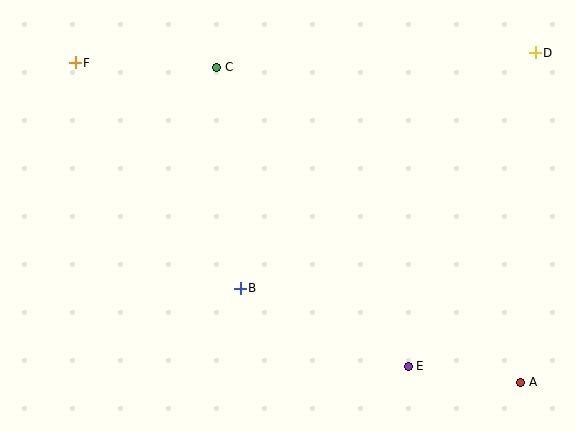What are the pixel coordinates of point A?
Point A is at (521, 382).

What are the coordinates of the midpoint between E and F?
The midpoint between E and F is at (242, 215).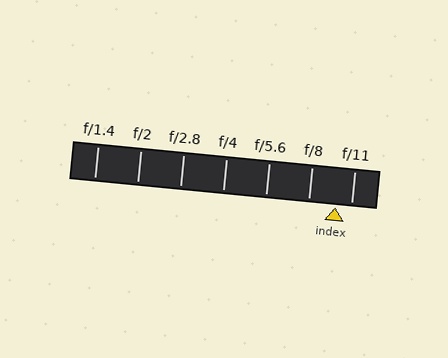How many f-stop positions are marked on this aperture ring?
There are 7 f-stop positions marked.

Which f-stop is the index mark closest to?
The index mark is closest to f/11.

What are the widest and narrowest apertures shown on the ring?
The widest aperture shown is f/1.4 and the narrowest is f/11.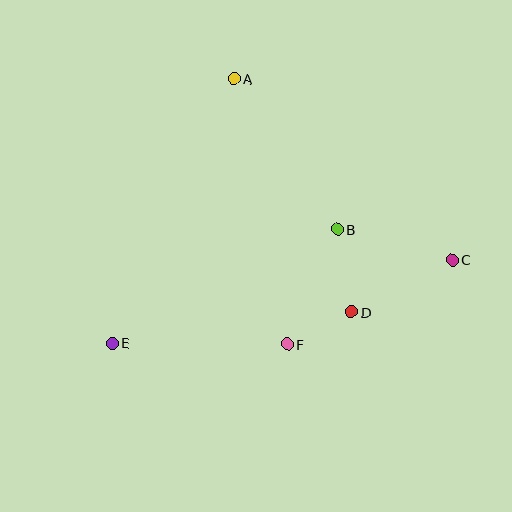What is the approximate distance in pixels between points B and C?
The distance between B and C is approximately 118 pixels.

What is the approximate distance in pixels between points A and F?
The distance between A and F is approximately 271 pixels.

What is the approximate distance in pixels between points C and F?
The distance between C and F is approximately 185 pixels.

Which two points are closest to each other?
Points D and F are closest to each other.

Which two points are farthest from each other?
Points C and E are farthest from each other.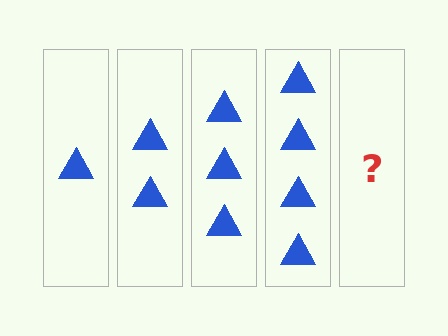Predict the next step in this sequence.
The next step is 5 triangles.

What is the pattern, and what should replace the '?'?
The pattern is that each step adds one more triangle. The '?' should be 5 triangles.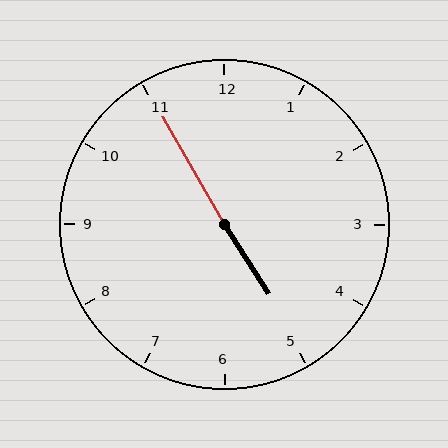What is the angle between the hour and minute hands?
Approximately 178 degrees.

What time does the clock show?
4:55.